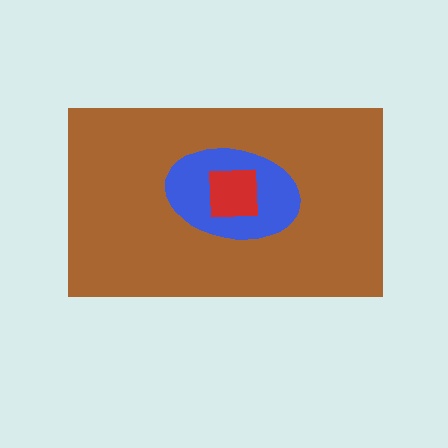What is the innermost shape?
The red square.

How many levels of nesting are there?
3.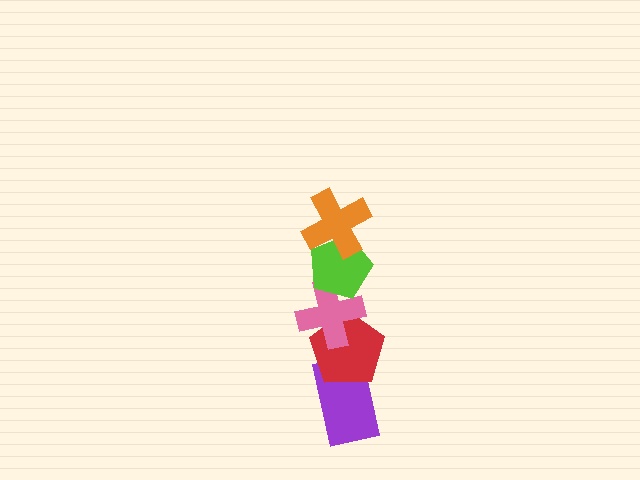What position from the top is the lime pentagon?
The lime pentagon is 2nd from the top.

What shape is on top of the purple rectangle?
The red pentagon is on top of the purple rectangle.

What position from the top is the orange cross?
The orange cross is 1st from the top.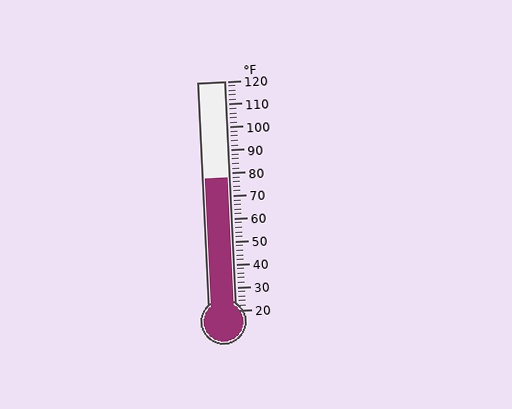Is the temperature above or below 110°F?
The temperature is below 110°F.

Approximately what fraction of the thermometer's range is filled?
The thermometer is filled to approximately 60% of its range.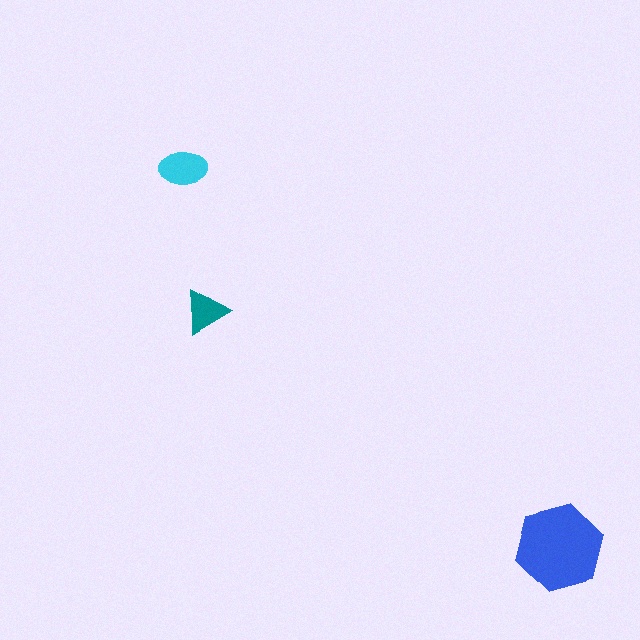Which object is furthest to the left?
The cyan ellipse is leftmost.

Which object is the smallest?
The teal triangle.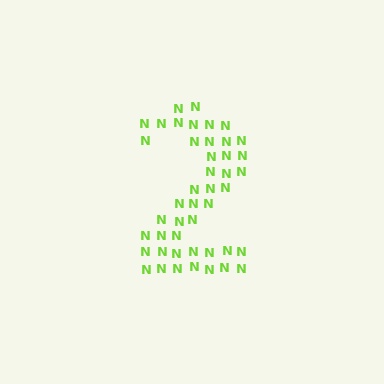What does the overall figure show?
The overall figure shows the digit 2.